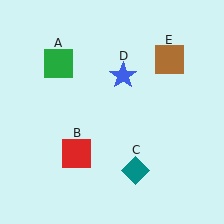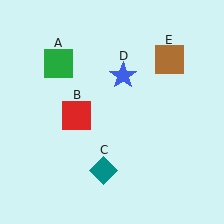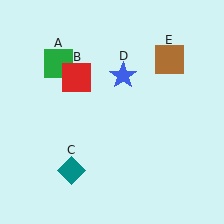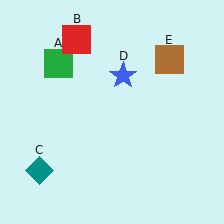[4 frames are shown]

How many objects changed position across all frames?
2 objects changed position: red square (object B), teal diamond (object C).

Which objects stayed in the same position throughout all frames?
Green square (object A) and blue star (object D) and brown square (object E) remained stationary.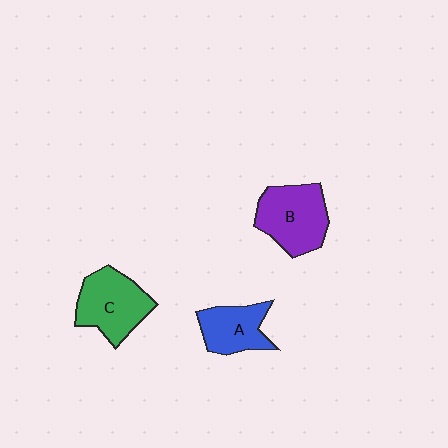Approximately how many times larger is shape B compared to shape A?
Approximately 1.4 times.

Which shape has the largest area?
Shape B (purple).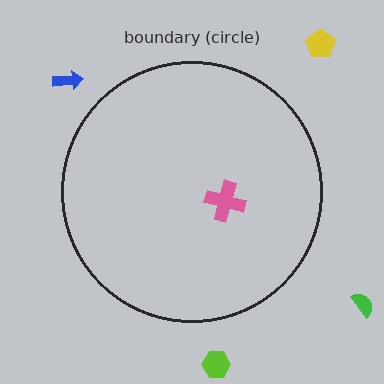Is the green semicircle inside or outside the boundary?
Outside.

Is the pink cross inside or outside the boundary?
Inside.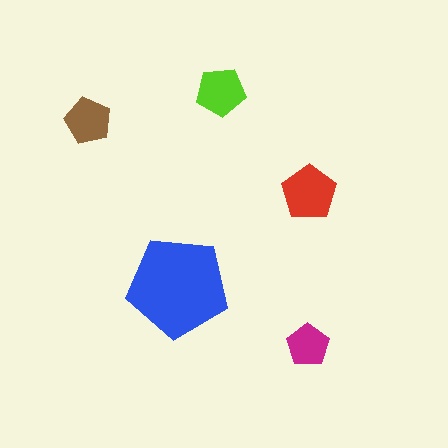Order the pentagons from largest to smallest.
the blue one, the red one, the lime one, the brown one, the magenta one.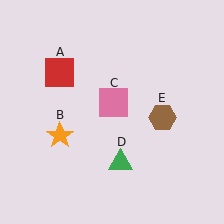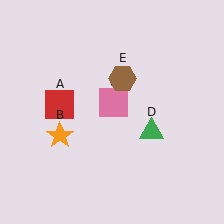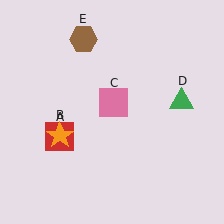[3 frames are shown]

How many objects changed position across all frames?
3 objects changed position: red square (object A), green triangle (object D), brown hexagon (object E).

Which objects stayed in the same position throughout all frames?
Orange star (object B) and pink square (object C) remained stationary.